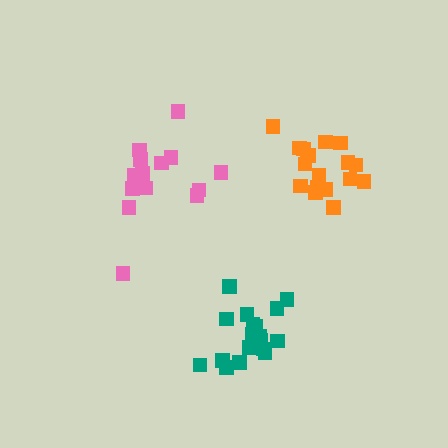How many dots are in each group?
Group 1: 19 dots, Group 2: 15 dots, Group 3: 19 dots (53 total).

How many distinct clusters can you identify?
There are 3 distinct clusters.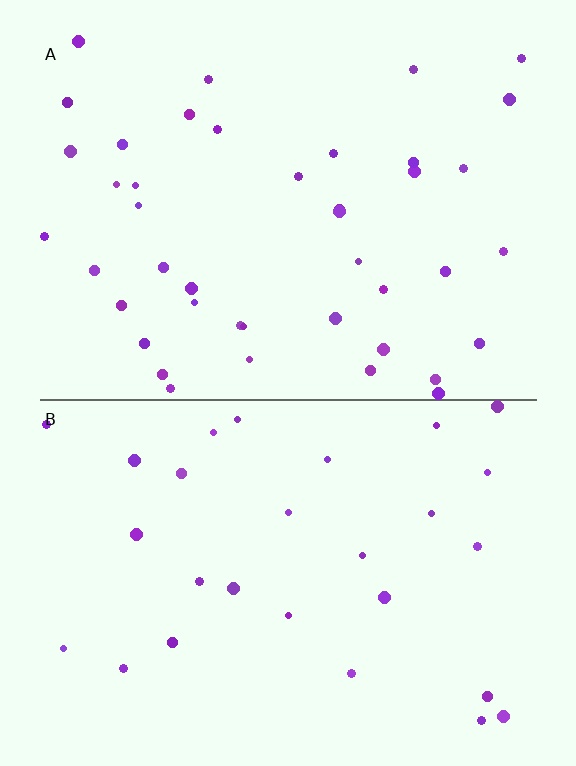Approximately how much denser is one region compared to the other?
Approximately 1.5× — region A over region B.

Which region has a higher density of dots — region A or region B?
A (the top).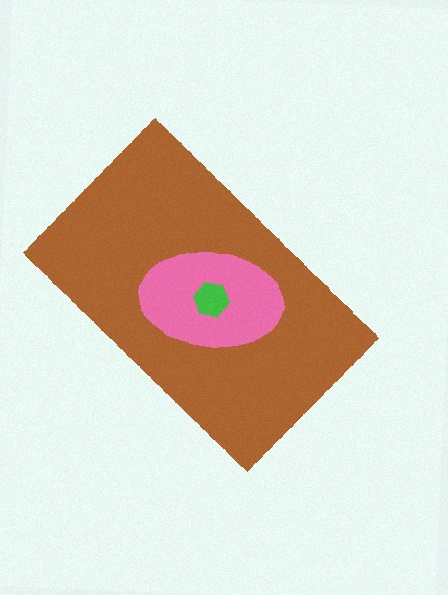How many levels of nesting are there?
3.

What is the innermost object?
The green hexagon.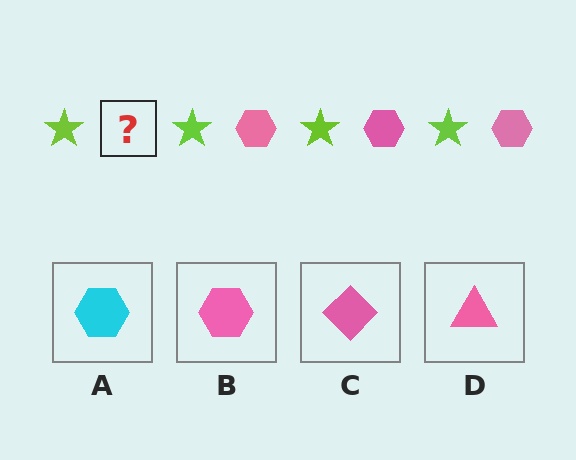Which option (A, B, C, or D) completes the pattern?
B.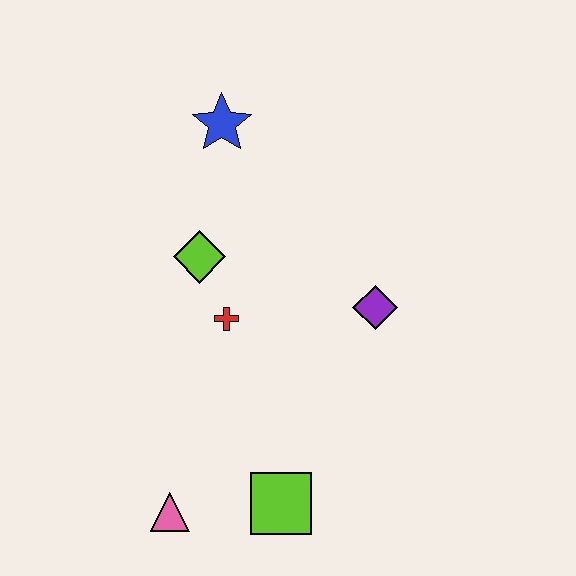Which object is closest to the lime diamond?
The red cross is closest to the lime diamond.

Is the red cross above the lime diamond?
No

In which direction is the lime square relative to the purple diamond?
The lime square is below the purple diamond.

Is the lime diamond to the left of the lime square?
Yes